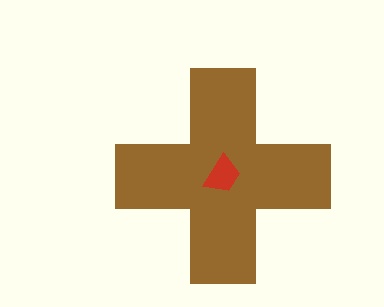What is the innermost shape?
The red trapezoid.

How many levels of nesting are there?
2.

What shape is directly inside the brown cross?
The red trapezoid.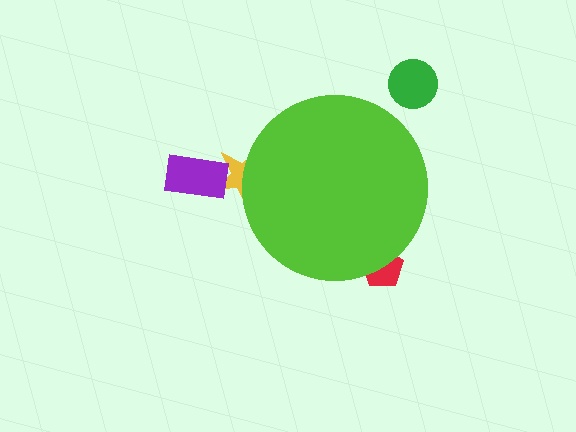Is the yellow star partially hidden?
Yes, the yellow star is partially hidden behind the lime circle.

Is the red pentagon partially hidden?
Yes, the red pentagon is partially hidden behind the lime circle.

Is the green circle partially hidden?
No, the green circle is fully visible.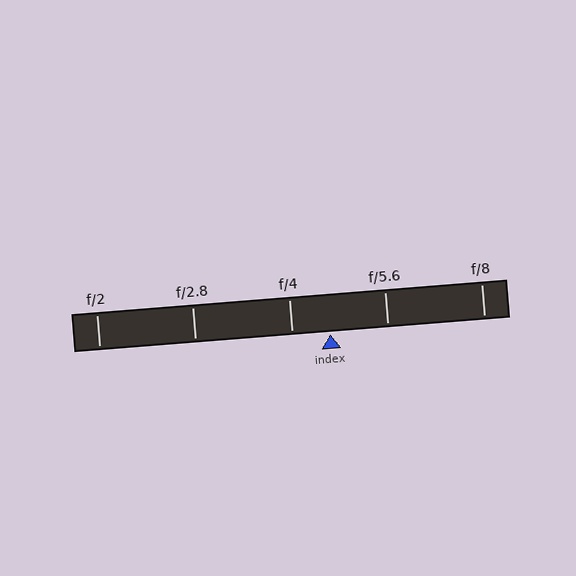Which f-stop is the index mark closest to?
The index mark is closest to f/4.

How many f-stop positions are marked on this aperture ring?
There are 5 f-stop positions marked.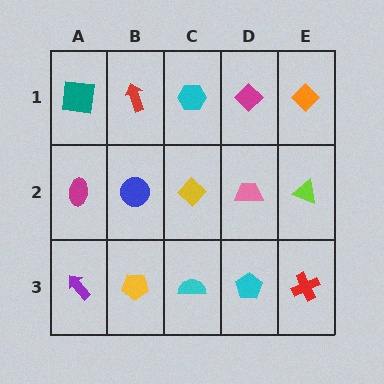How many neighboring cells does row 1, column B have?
3.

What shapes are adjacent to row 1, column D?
A pink trapezoid (row 2, column D), a cyan hexagon (row 1, column C), an orange diamond (row 1, column E).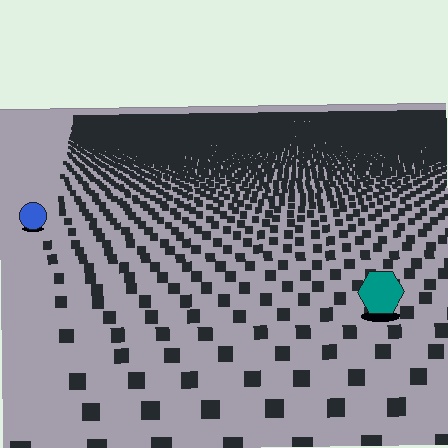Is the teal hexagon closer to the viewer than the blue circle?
Yes. The teal hexagon is closer — you can tell from the texture gradient: the ground texture is coarser near it.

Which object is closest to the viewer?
The teal hexagon is closest. The texture marks near it are larger and more spread out.